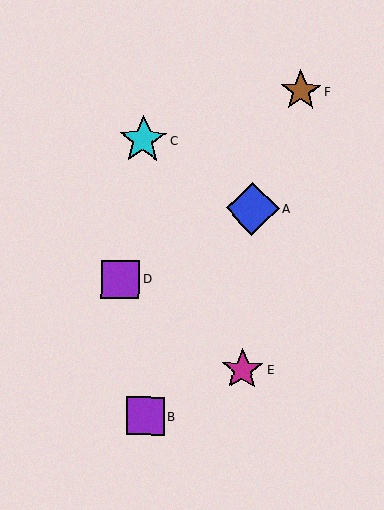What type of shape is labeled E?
Shape E is a magenta star.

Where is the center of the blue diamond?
The center of the blue diamond is at (252, 209).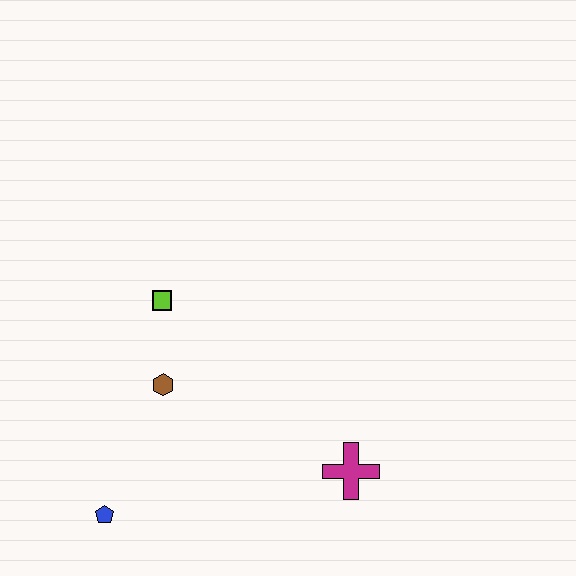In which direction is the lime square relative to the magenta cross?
The lime square is to the left of the magenta cross.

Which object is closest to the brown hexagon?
The lime square is closest to the brown hexagon.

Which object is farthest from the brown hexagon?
The magenta cross is farthest from the brown hexagon.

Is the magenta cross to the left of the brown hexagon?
No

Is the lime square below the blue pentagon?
No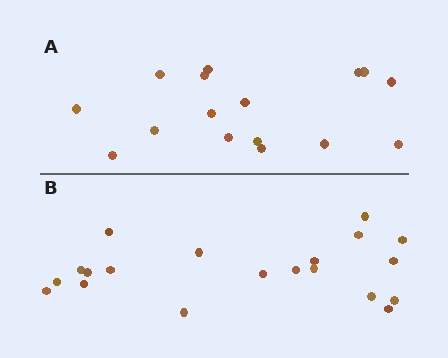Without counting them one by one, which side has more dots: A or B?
Region B (the bottom region) has more dots.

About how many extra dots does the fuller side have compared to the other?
Region B has about 4 more dots than region A.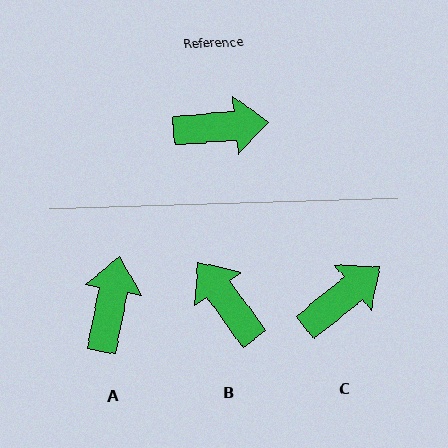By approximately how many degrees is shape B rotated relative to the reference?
Approximately 121 degrees counter-clockwise.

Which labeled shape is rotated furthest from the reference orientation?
B, about 121 degrees away.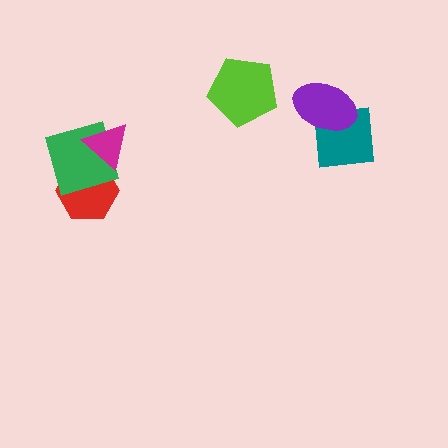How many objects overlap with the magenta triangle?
2 objects overlap with the magenta triangle.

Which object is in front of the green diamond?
The magenta triangle is in front of the green diamond.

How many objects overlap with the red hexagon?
2 objects overlap with the red hexagon.